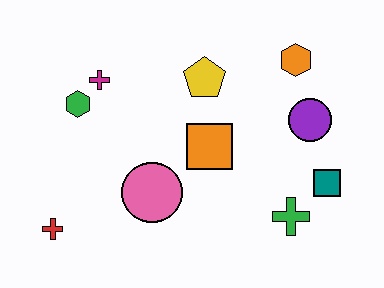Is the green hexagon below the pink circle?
No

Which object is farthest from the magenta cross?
The teal square is farthest from the magenta cross.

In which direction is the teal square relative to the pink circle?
The teal square is to the right of the pink circle.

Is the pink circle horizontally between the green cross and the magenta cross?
Yes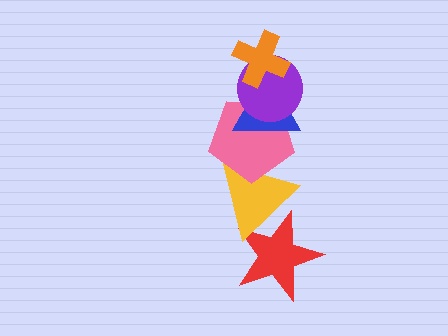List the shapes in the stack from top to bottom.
From top to bottom: the orange cross, the purple circle, the blue triangle, the pink pentagon, the yellow triangle, the red star.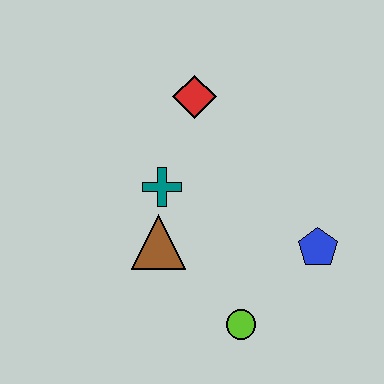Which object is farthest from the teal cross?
The blue pentagon is farthest from the teal cross.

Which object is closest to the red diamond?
The teal cross is closest to the red diamond.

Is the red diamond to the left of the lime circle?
Yes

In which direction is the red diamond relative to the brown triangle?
The red diamond is above the brown triangle.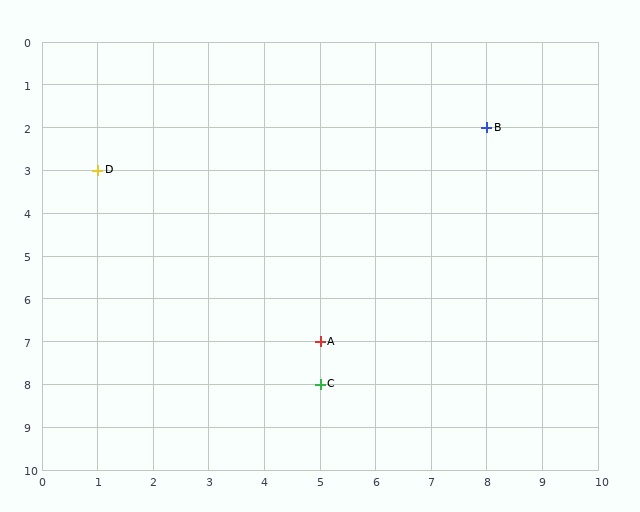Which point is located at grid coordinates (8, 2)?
Point B is at (8, 2).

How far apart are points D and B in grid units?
Points D and B are 7 columns and 1 row apart (about 7.1 grid units diagonally).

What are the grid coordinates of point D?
Point D is at grid coordinates (1, 3).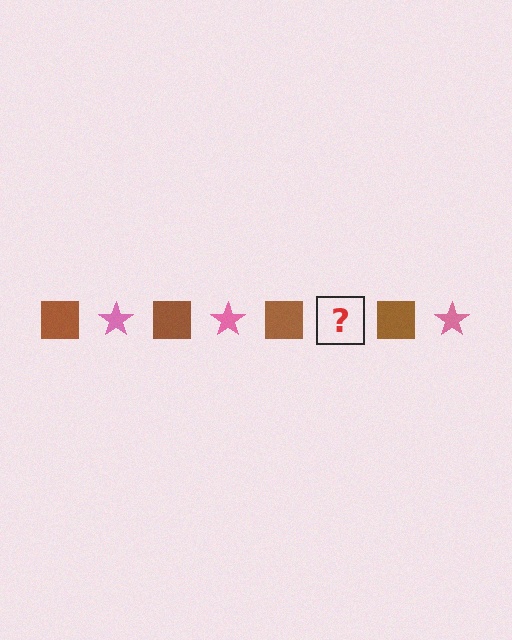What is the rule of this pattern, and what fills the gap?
The rule is that the pattern alternates between brown square and pink star. The gap should be filled with a pink star.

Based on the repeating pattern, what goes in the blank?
The blank should be a pink star.